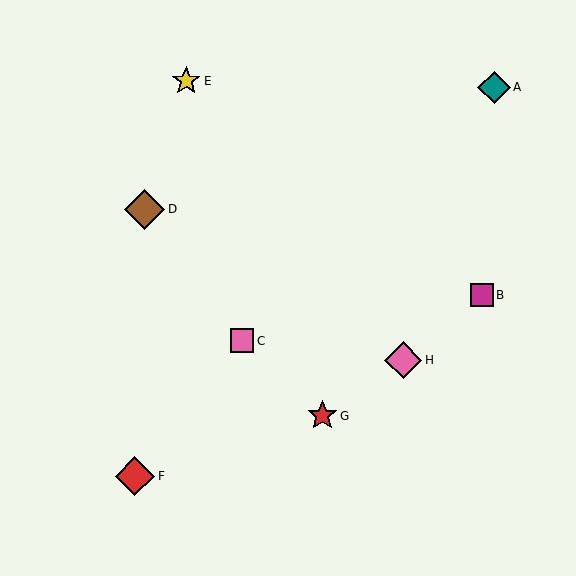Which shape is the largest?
The brown diamond (labeled D) is the largest.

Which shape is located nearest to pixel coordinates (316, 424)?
The red star (labeled G) at (322, 416) is nearest to that location.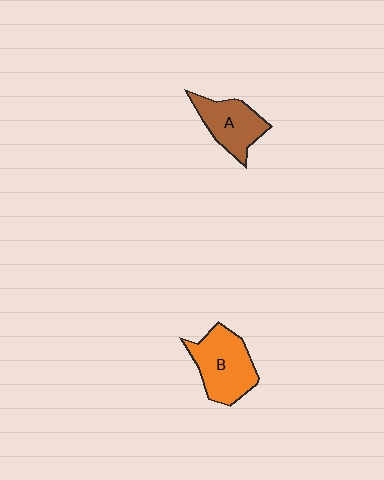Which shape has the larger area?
Shape B (orange).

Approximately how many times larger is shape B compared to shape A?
Approximately 1.3 times.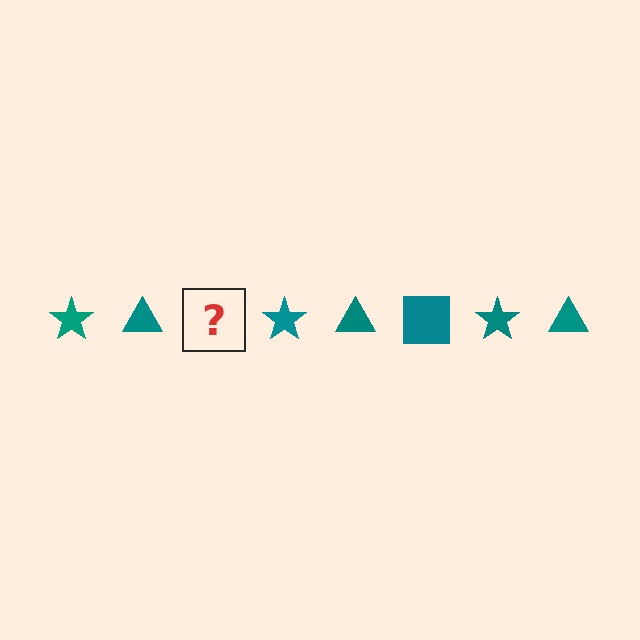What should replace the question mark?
The question mark should be replaced with a teal square.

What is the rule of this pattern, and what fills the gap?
The rule is that the pattern cycles through star, triangle, square shapes in teal. The gap should be filled with a teal square.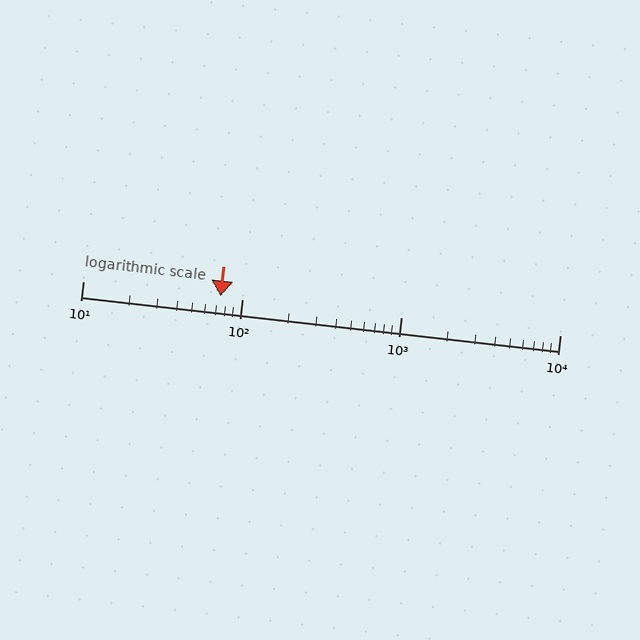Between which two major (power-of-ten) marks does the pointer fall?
The pointer is between 10 and 100.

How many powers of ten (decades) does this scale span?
The scale spans 3 decades, from 10 to 10000.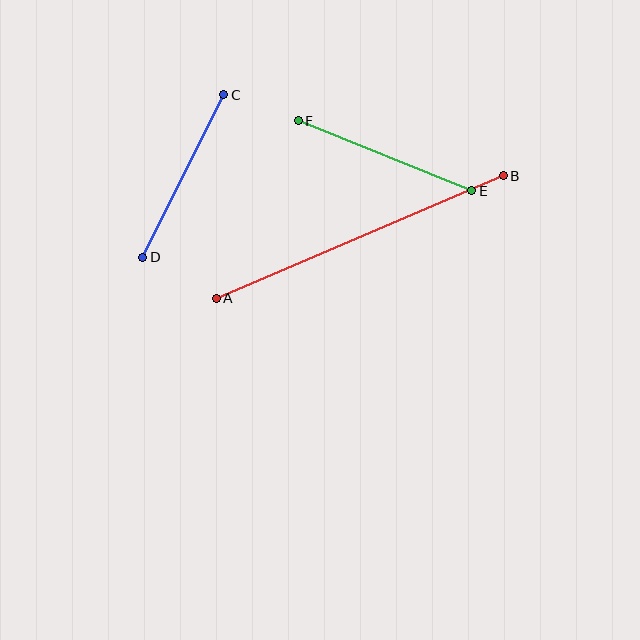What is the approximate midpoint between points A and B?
The midpoint is at approximately (360, 237) pixels.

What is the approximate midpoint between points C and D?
The midpoint is at approximately (183, 176) pixels.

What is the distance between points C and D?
The distance is approximately 182 pixels.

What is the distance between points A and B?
The distance is approximately 312 pixels.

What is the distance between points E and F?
The distance is approximately 187 pixels.